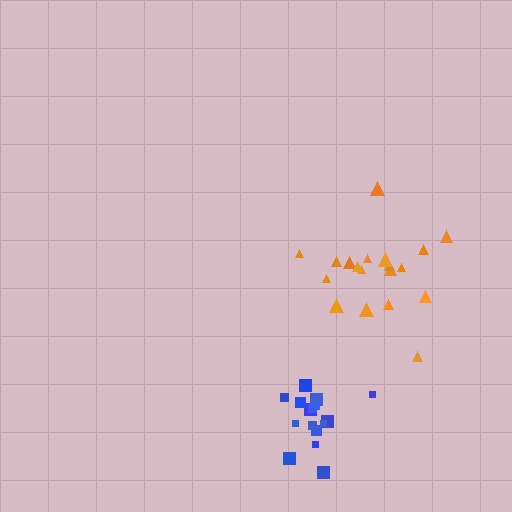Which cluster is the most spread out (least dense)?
Orange.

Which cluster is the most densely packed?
Blue.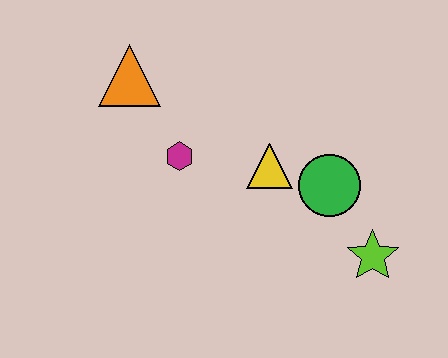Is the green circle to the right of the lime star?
No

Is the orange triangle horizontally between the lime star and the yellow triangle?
No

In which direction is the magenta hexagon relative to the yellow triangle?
The magenta hexagon is to the left of the yellow triangle.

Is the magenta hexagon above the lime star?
Yes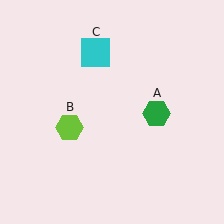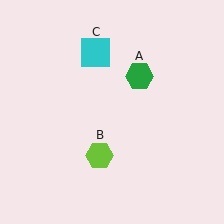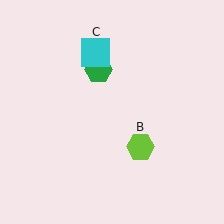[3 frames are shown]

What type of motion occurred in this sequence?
The green hexagon (object A), lime hexagon (object B) rotated counterclockwise around the center of the scene.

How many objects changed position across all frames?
2 objects changed position: green hexagon (object A), lime hexagon (object B).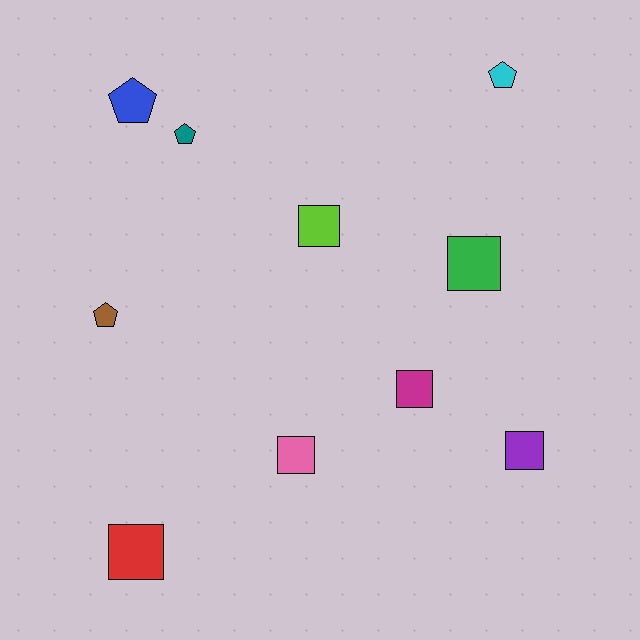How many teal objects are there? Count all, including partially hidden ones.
There is 1 teal object.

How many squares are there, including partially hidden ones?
There are 6 squares.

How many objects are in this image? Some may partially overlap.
There are 10 objects.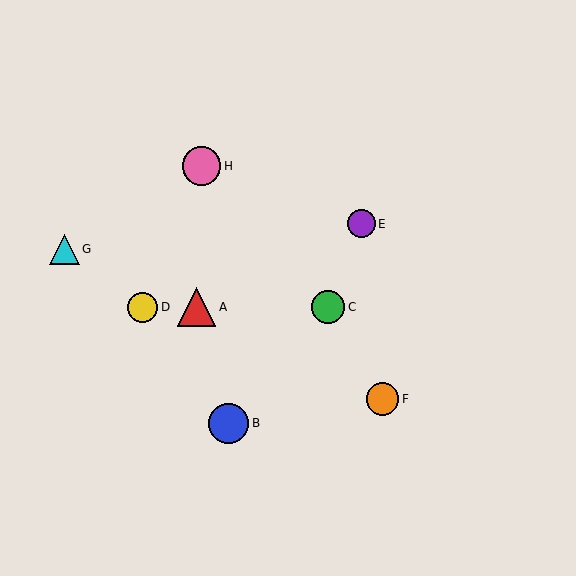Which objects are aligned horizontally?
Objects A, C, D are aligned horizontally.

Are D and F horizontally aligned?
No, D is at y≈307 and F is at y≈399.